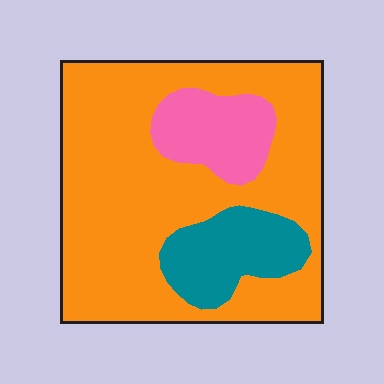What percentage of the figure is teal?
Teal takes up about one sixth (1/6) of the figure.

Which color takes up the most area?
Orange, at roughly 70%.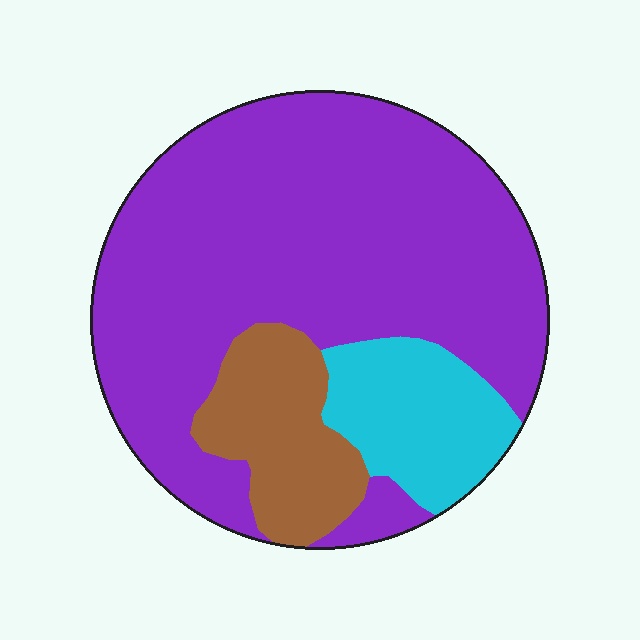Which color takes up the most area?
Purple, at roughly 70%.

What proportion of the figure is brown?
Brown takes up less than a sixth of the figure.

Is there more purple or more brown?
Purple.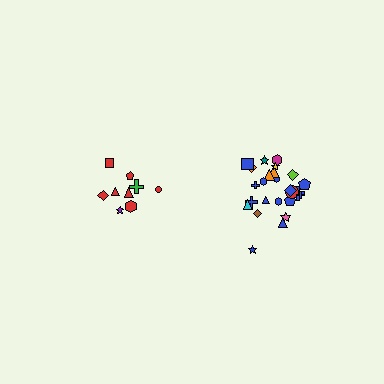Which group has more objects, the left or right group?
The right group.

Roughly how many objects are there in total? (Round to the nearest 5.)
Roughly 35 objects in total.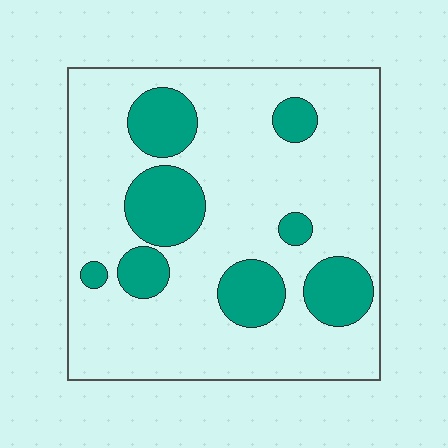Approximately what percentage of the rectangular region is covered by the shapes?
Approximately 25%.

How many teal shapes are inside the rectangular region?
8.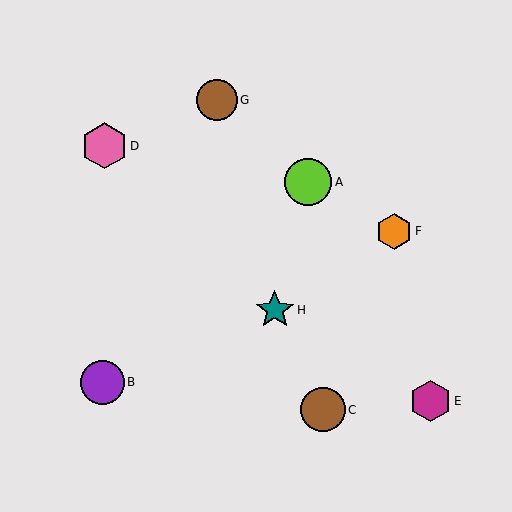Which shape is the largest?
The lime circle (labeled A) is the largest.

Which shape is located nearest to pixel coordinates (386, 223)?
The orange hexagon (labeled F) at (394, 231) is nearest to that location.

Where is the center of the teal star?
The center of the teal star is at (275, 310).